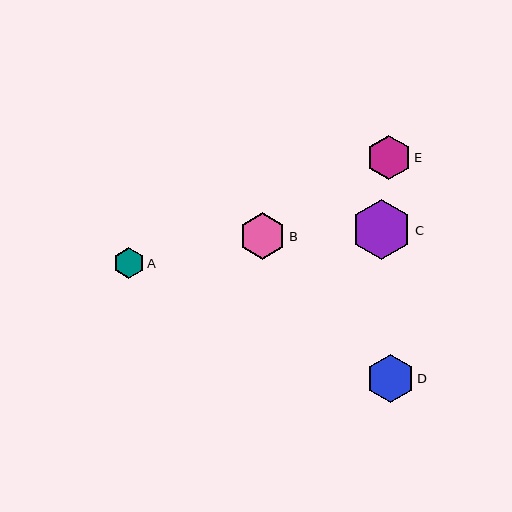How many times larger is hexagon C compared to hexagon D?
Hexagon C is approximately 1.2 times the size of hexagon D.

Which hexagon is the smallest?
Hexagon A is the smallest with a size of approximately 31 pixels.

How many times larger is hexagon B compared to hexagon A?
Hexagon B is approximately 1.5 times the size of hexagon A.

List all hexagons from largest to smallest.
From largest to smallest: C, D, B, E, A.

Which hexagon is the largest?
Hexagon C is the largest with a size of approximately 60 pixels.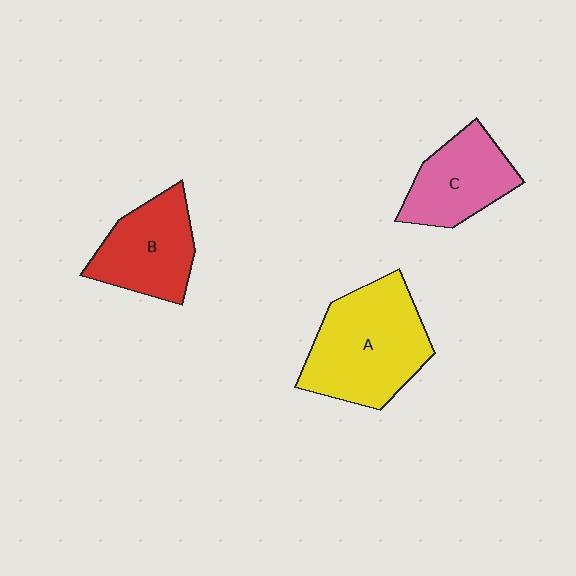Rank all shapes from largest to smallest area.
From largest to smallest: A (yellow), B (red), C (pink).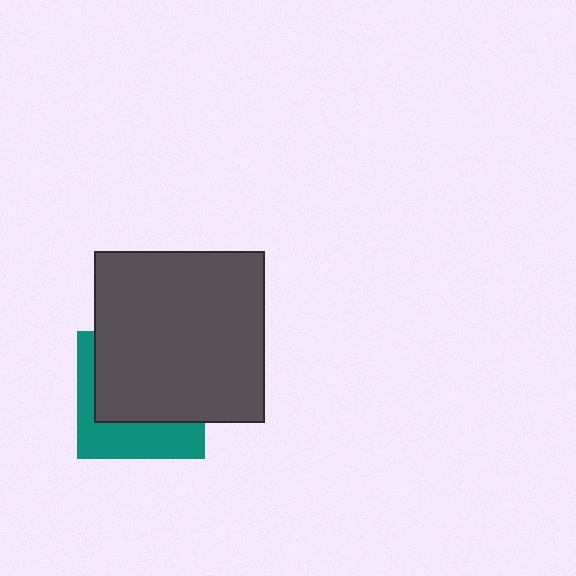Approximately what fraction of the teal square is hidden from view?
Roughly 63% of the teal square is hidden behind the dark gray square.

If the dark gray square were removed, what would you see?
You would see the complete teal square.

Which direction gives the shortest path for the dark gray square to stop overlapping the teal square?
Moving up gives the shortest separation.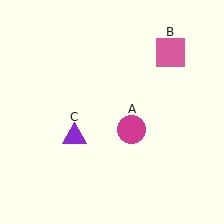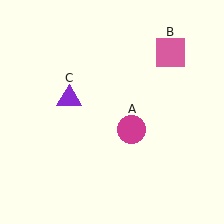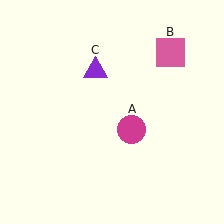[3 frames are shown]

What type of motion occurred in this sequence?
The purple triangle (object C) rotated clockwise around the center of the scene.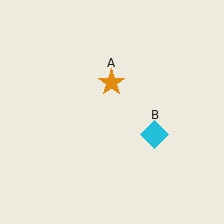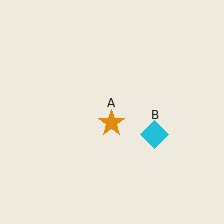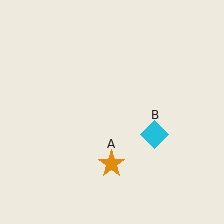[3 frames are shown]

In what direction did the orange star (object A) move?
The orange star (object A) moved down.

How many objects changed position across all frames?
1 object changed position: orange star (object A).